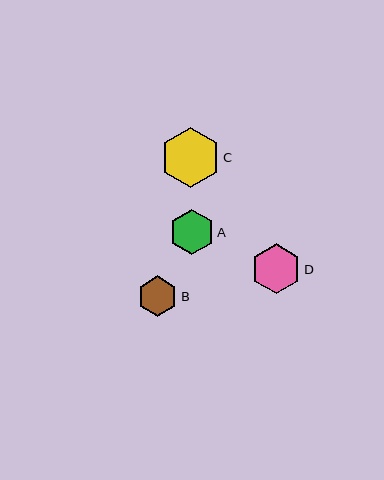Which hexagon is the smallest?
Hexagon B is the smallest with a size of approximately 40 pixels.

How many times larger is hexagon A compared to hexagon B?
Hexagon A is approximately 1.1 times the size of hexagon B.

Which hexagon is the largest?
Hexagon C is the largest with a size of approximately 60 pixels.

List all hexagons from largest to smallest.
From largest to smallest: C, D, A, B.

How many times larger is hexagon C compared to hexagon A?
Hexagon C is approximately 1.3 times the size of hexagon A.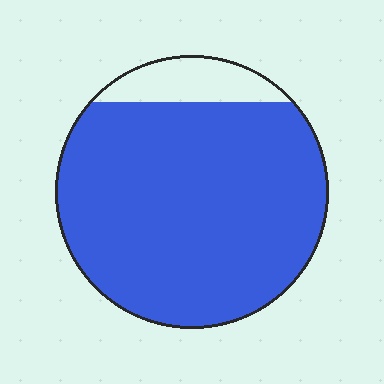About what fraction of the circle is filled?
About seven eighths (7/8).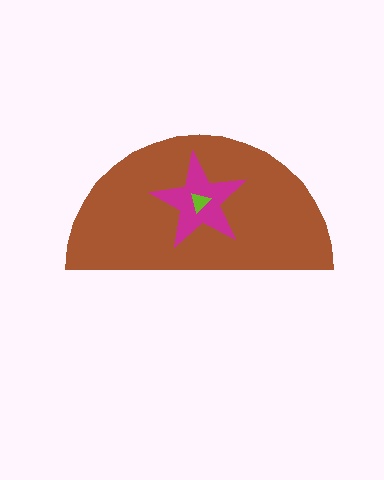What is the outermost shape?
The brown semicircle.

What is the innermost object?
The lime triangle.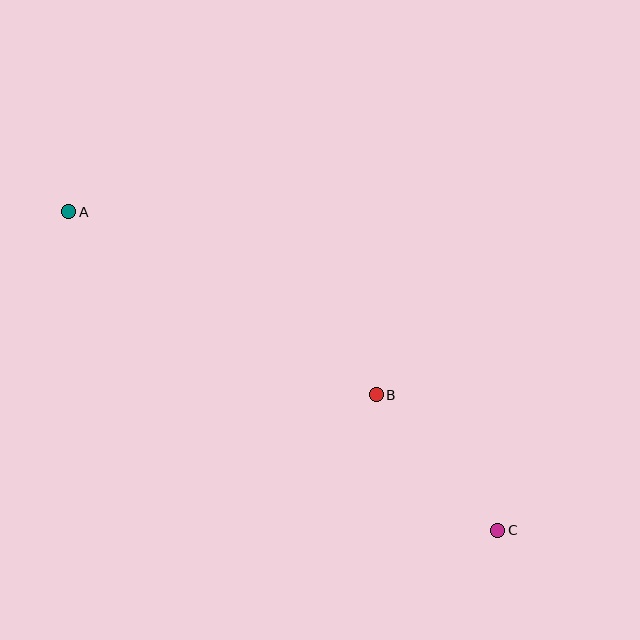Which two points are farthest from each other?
Points A and C are farthest from each other.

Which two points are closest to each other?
Points B and C are closest to each other.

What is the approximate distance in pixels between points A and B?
The distance between A and B is approximately 358 pixels.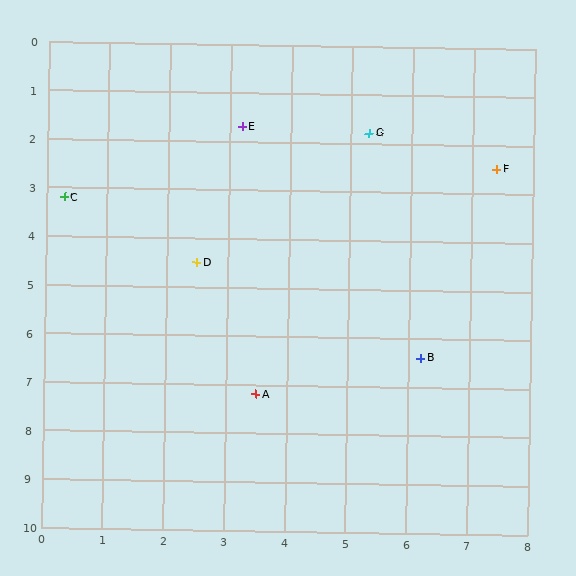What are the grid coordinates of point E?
Point E is at approximately (3.2, 1.7).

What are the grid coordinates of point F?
Point F is at approximately (7.4, 2.5).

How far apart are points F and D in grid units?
Points F and D are about 5.3 grid units apart.